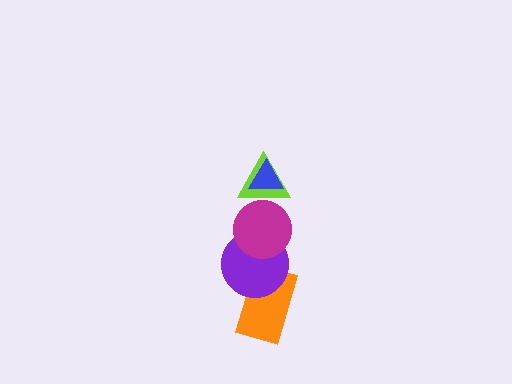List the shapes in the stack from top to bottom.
From top to bottom: the blue triangle, the lime triangle, the magenta circle, the purple circle, the orange rectangle.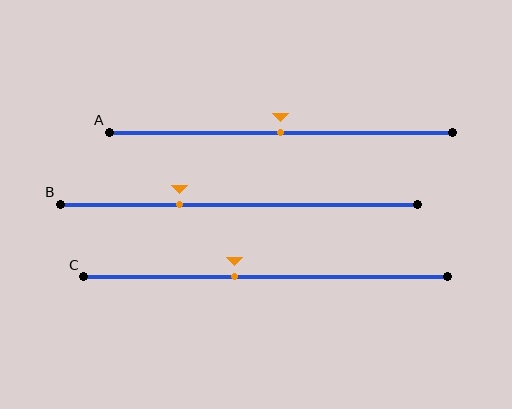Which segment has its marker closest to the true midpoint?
Segment A has its marker closest to the true midpoint.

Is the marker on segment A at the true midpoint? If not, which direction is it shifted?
Yes, the marker on segment A is at the true midpoint.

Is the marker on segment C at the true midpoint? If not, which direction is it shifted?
No, the marker on segment C is shifted to the left by about 8% of the segment length.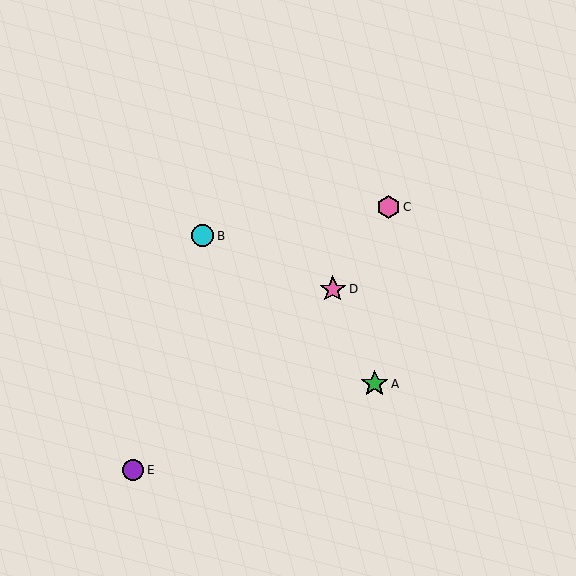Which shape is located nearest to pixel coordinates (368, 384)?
The green star (labeled A) at (375, 384) is nearest to that location.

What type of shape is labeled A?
Shape A is a green star.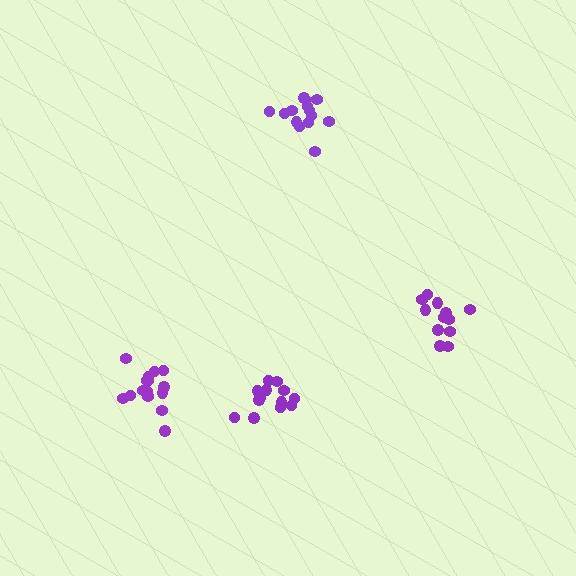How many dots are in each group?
Group 1: 12 dots, Group 2: 13 dots, Group 3: 15 dots, Group 4: 14 dots (54 total).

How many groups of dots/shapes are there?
There are 4 groups.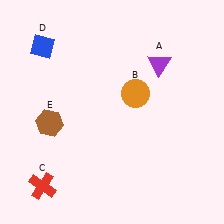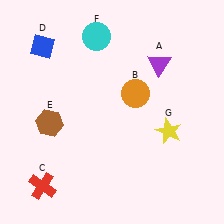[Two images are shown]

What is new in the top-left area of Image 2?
A cyan circle (F) was added in the top-left area of Image 2.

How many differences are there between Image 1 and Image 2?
There are 2 differences between the two images.